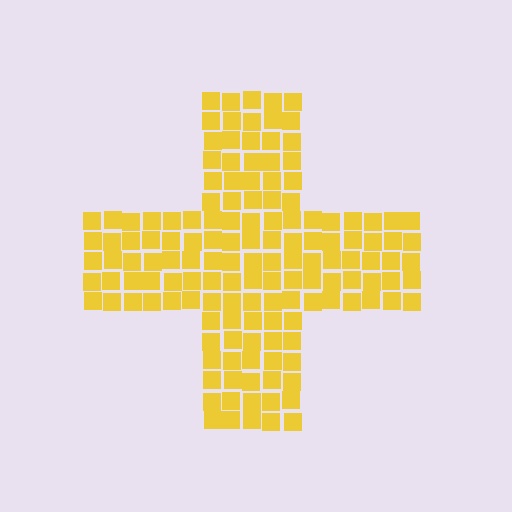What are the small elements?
The small elements are squares.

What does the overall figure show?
The overall figure shows a cross.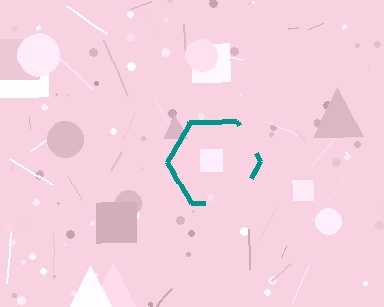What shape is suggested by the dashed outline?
The dashed outline suggests a hexagon.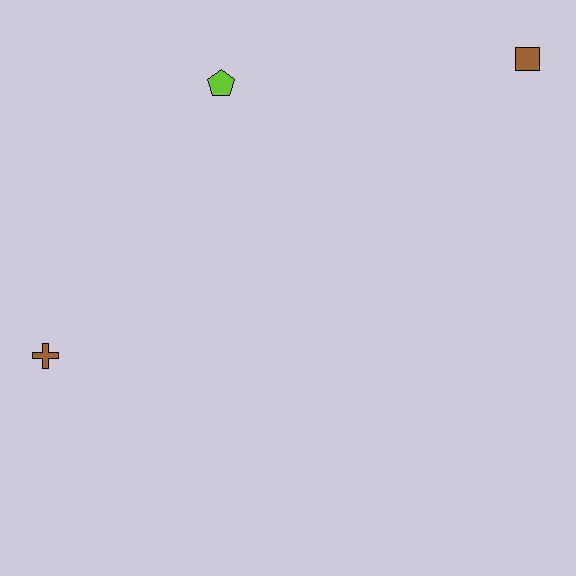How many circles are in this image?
There are no circles.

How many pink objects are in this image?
There are no pink objects.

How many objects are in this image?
There are 3 objects.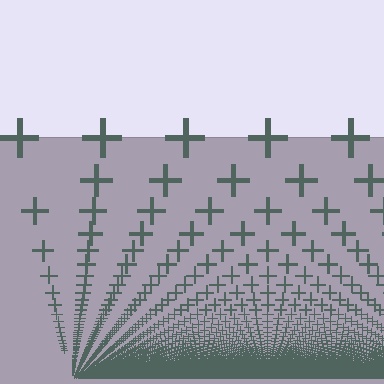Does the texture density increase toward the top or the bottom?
Density increases toward the bottom.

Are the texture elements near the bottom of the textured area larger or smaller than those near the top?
Smaller. The gradient is inverted — elements near the bottom are smaller and denser.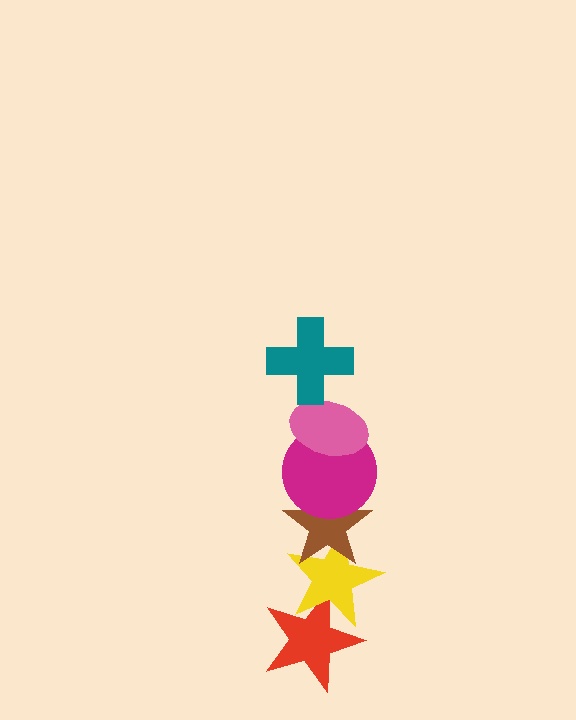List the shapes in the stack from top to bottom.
From top to bottom: the teal cross, the pink ellipse, the magenta circle, the brown star, the yellow star, the red star.